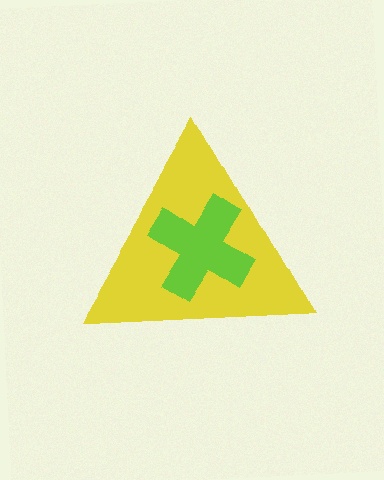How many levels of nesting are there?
2.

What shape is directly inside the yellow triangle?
The lime cross.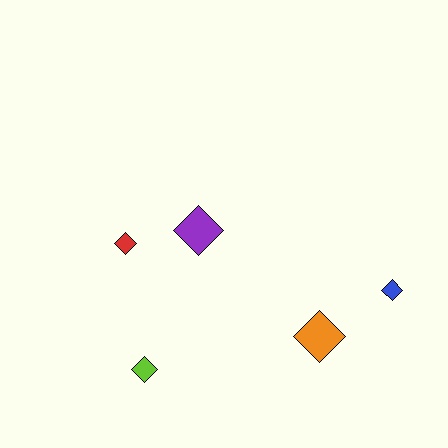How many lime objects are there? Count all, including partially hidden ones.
There is 1 lime object.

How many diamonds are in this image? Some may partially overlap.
There are 5 diamonds.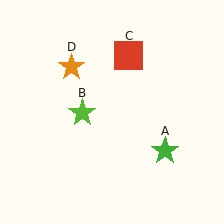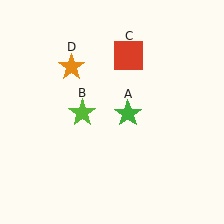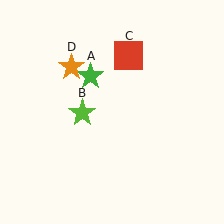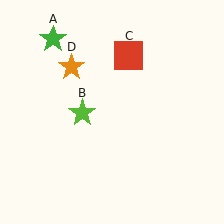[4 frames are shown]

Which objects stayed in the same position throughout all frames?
Lime star (object B) and red square (object C) and orange star (object D) remained stationary.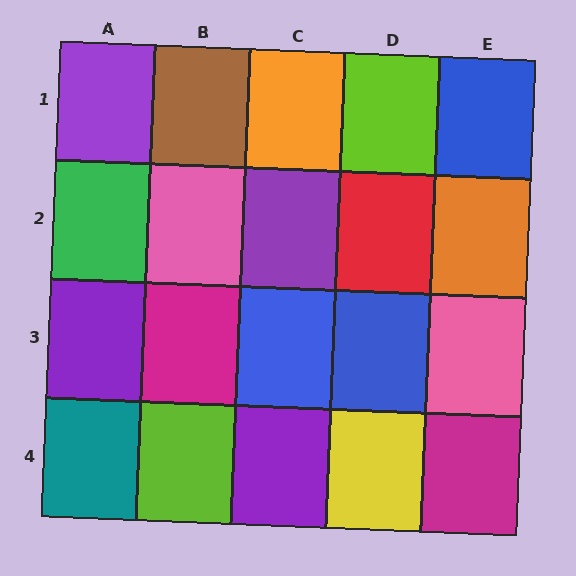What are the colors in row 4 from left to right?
Teal, lime, purple, yellow, magenta.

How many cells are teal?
1 cell is teal.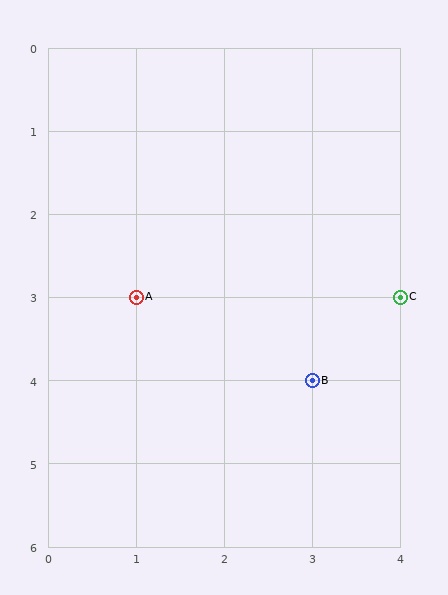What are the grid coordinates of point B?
Point B is at grid coordinates (3, 4).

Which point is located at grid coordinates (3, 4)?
Point B is at (3, 4).